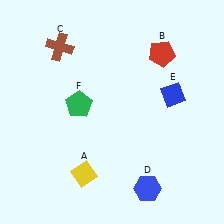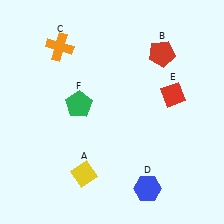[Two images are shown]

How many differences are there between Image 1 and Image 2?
There are 2 differences between the two images.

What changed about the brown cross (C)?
In Image 1, C is brown. In Image 2, it changed to orange.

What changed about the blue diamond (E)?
In Image 1, E is blue. In Image 2, it changed to red.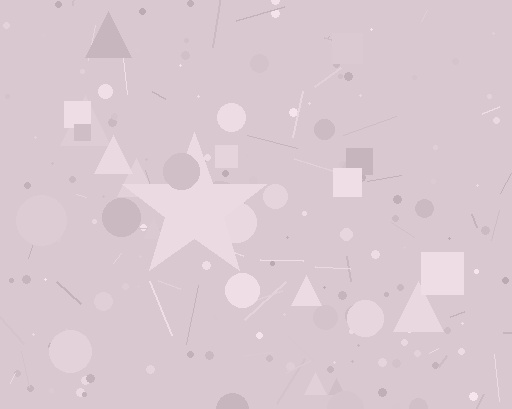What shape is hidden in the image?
A star is hidden in the image.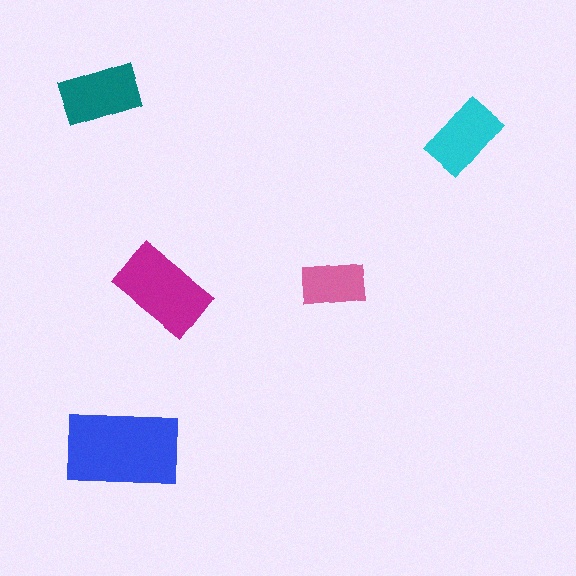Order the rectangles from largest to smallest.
the blue one, the magenta one, the teal one, the cyan one, the pink one.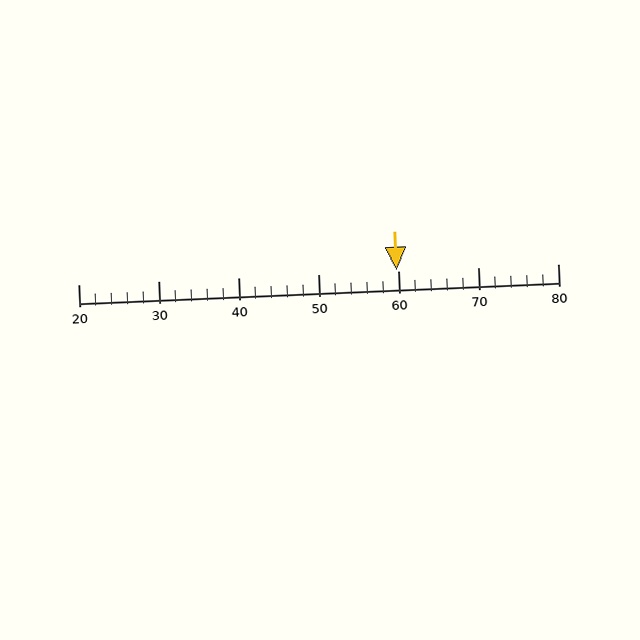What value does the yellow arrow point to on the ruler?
The yellow arrow points to approximately 60.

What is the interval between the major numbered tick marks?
The major tick marks are spaced 10 units apart.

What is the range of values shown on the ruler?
The ruler shows values from 20 to 80.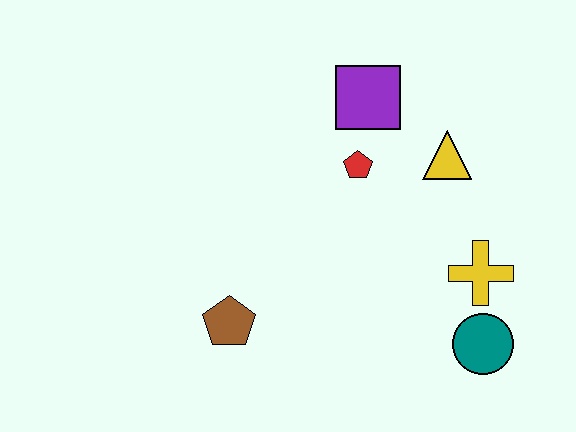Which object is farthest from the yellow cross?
The brown pentagon is farthest from the yellow cross.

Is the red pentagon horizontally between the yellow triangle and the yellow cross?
No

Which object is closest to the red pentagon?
The purple square is closest to the red pentagon.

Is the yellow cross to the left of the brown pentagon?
No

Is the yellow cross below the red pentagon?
Yes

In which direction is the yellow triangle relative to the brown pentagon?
The yellow triangle is to the right of the brown pentagon.